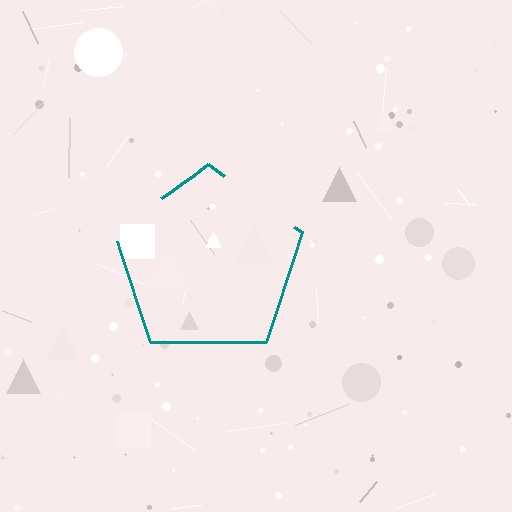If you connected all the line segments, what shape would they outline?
They would outline a pentagon.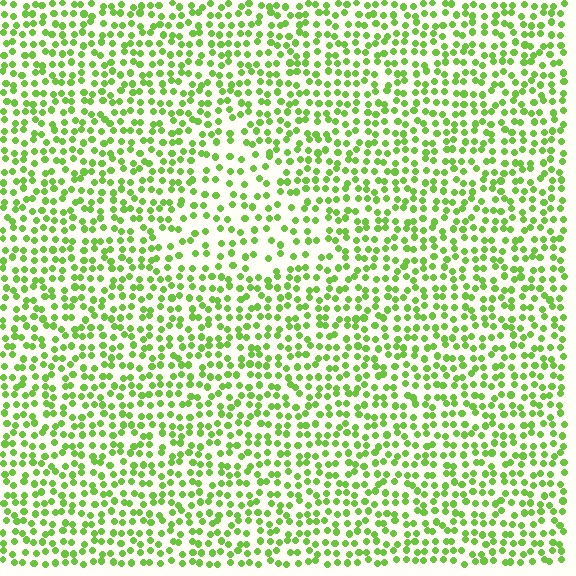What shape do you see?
I see a triangle.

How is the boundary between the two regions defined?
The boundary is defined by a change in element density (approximately 1.6x ratio). All elements are the same color, size, and shape.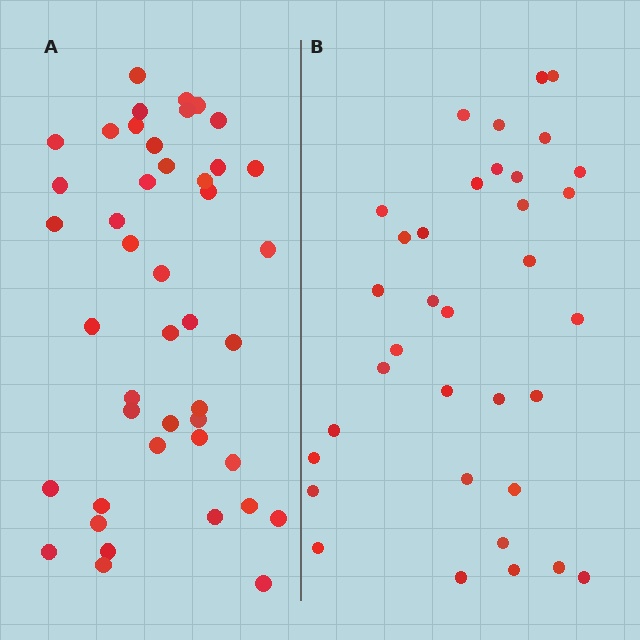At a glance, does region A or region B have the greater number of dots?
Region A (the left region) has more dots.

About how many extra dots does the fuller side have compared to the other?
Region A has roughly 8 or so more dots than region B.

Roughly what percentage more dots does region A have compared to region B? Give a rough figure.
About 25% more.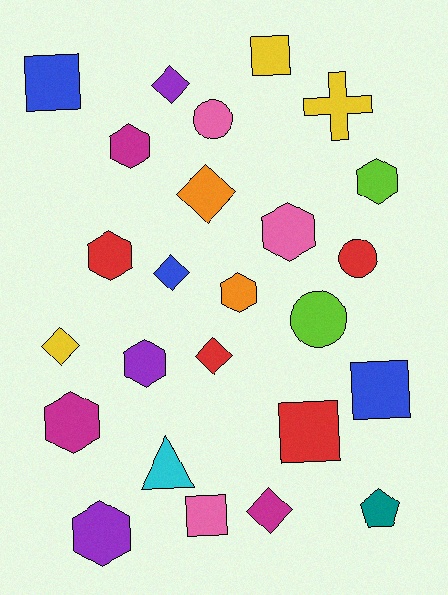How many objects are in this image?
There are 25 objects.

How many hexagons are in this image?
There are 8 hexagons.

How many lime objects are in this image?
There are 2 lime objects.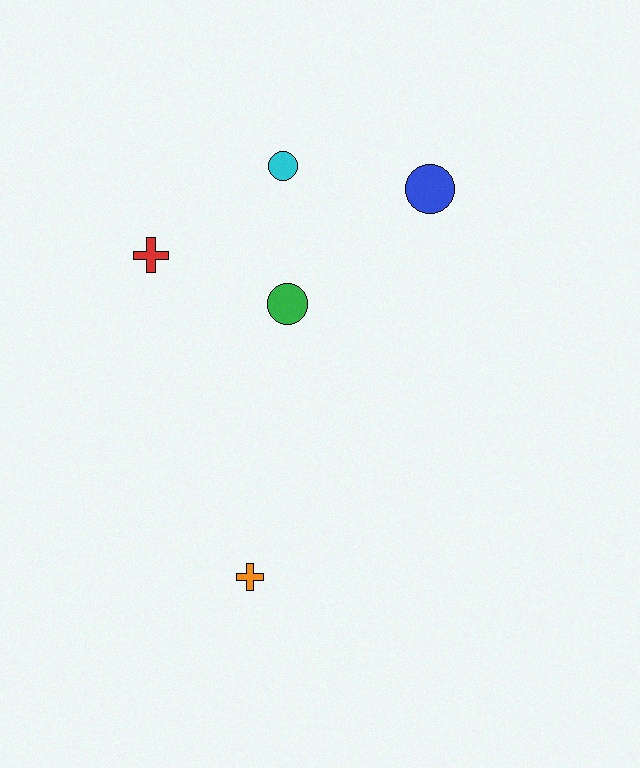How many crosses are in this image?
There are 2 crosses.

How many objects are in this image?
There are 5 objects.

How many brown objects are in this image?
There are no brown objects.